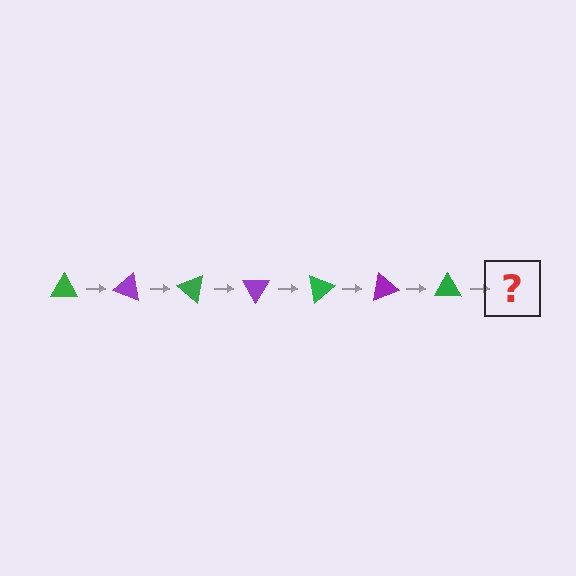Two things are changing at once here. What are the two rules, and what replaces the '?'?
The two rules are that it rotates 20 degrees each step and the color cycles through green and purple. The '?' should be a purple triangle, rotated 140 degrees from the start.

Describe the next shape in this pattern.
It should be a purple triangle, rotated 140 degrees from the start.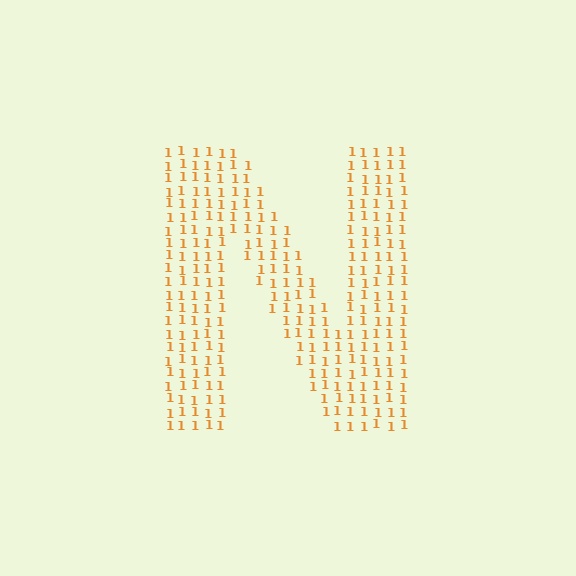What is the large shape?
The large shape is the letter N.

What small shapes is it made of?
It is made of small digit 1's.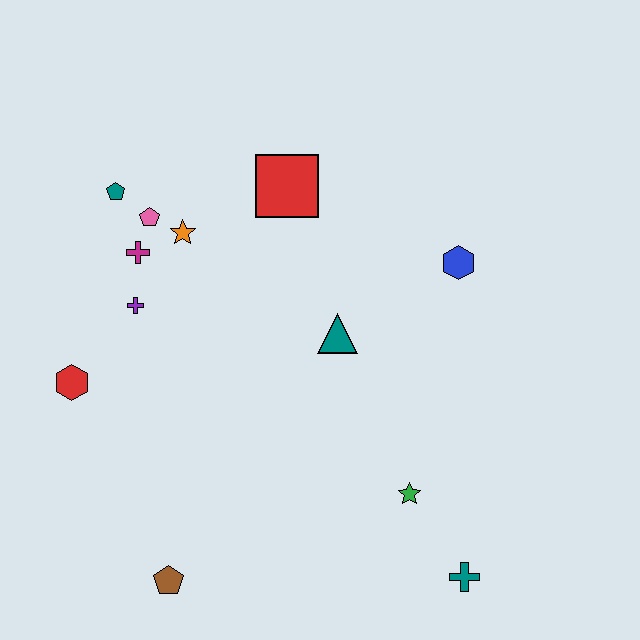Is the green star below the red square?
Yes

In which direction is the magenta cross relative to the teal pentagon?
The magenta cross is below the teal pentagon.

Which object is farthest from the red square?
The teal cross is farthest from the red square.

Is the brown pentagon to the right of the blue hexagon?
No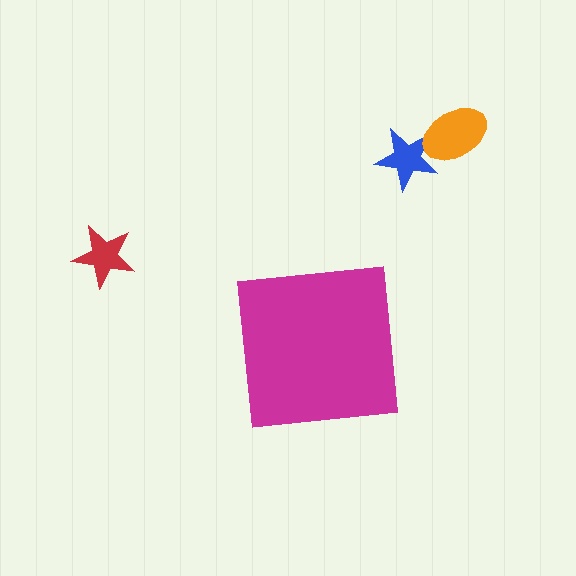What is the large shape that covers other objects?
A magenta square.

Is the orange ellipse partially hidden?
No, the orange ellipse is fully visible.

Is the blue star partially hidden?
No, the blue star is fully visible.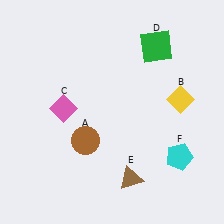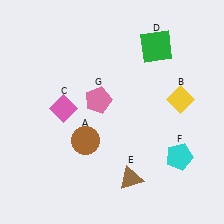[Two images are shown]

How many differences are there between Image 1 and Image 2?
There is 1 difference between the two images.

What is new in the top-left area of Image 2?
A pink pentagon (G) was added in the top-left area of Image 2.